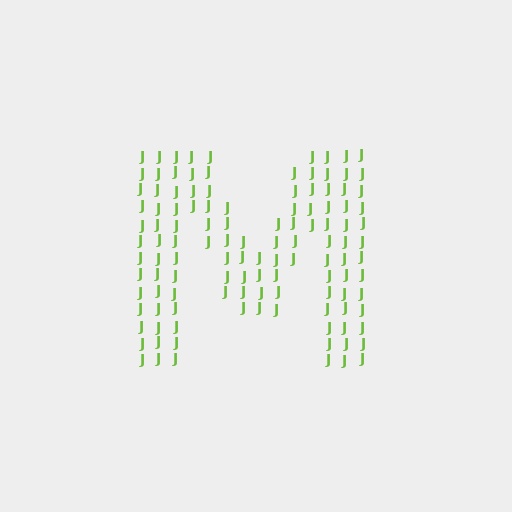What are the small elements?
The small elements are letter J's.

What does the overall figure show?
The overall figure shows the letter M.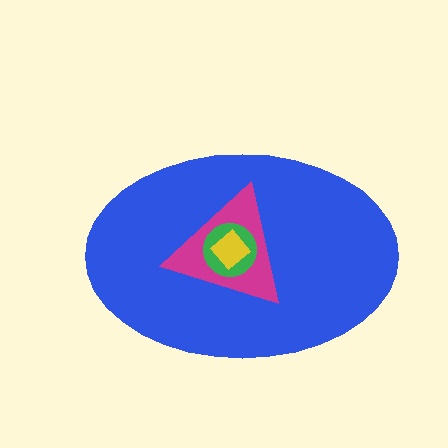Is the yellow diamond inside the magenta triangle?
Yes.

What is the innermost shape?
The yellow diamond.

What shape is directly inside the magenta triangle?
The green circle.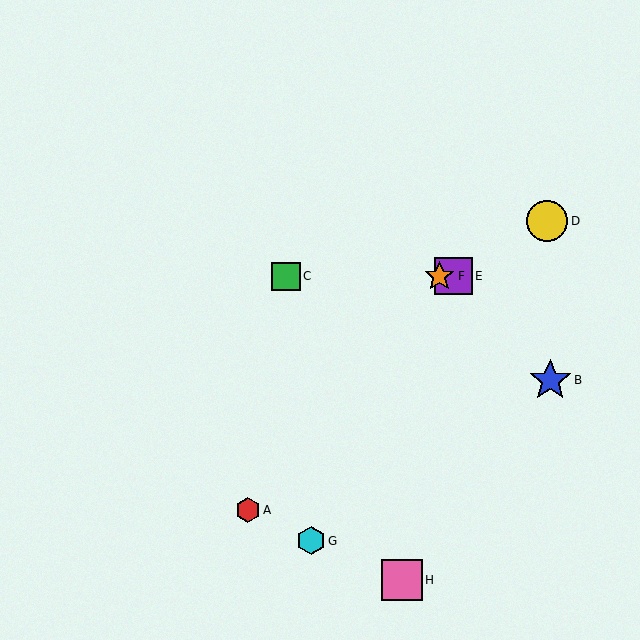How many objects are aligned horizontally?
3 objects (C, E, F) are aligned horizontally.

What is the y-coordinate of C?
Object C is at y≈276.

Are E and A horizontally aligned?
No, E is at y≈276 and A is at y≈510.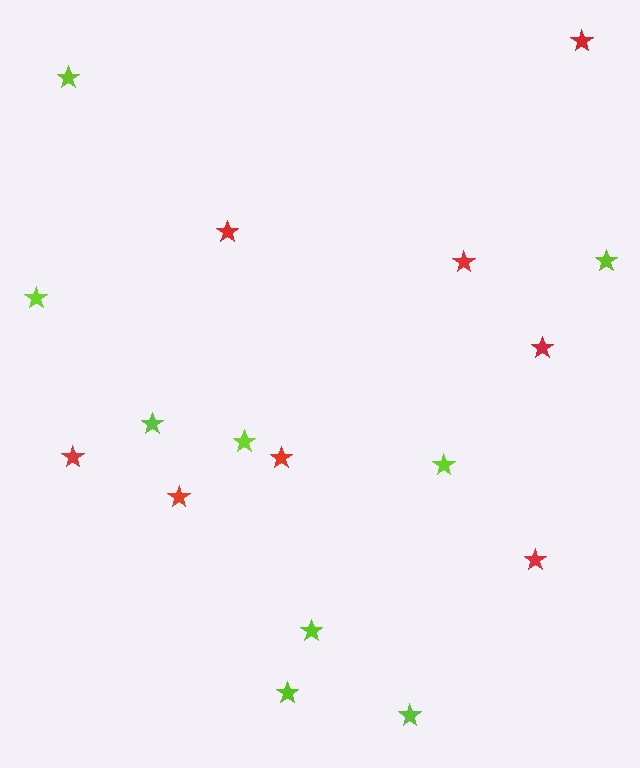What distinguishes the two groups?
There are 2 groups: one group of red stars (8) and one group of lime stars (9).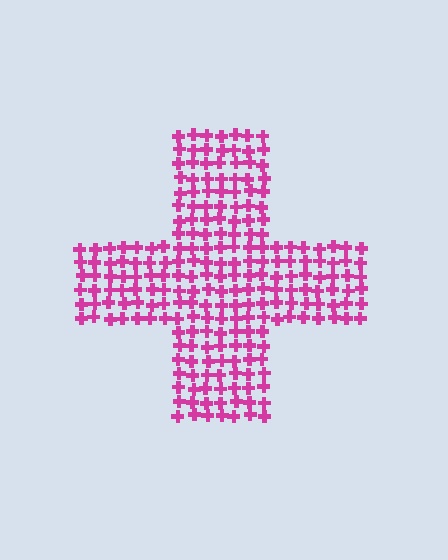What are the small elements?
The small elements are crosses.